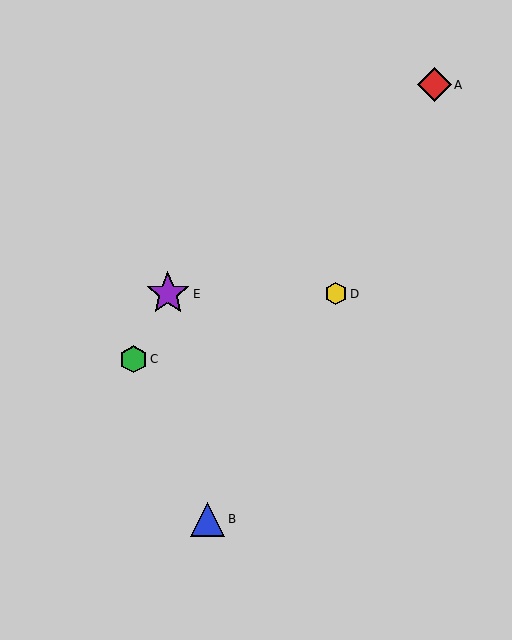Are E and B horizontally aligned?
No, E is at y≈294 and B is at y≈519.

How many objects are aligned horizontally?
2 objects (D, E) are aligned horizontally.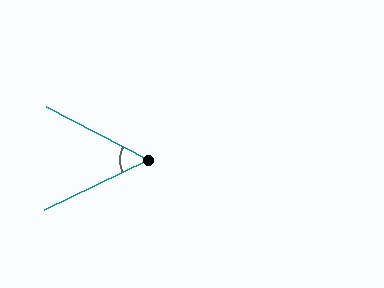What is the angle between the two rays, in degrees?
Approximately 53 degrees.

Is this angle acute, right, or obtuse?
It is acute.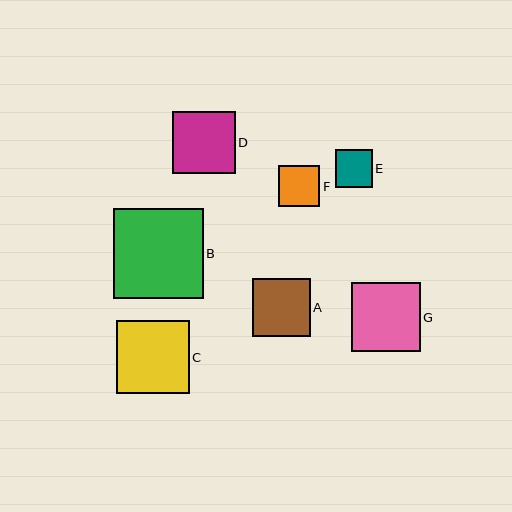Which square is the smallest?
Square E is the smallest with a size of approximately 37 pixels.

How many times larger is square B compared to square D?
Square B is approximately 1.4 times the size of square D.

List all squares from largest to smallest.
From largest to smallest: B, C, G, D, A, F, E.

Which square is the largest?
Square B is the largest with a size of approximately 90 pixels.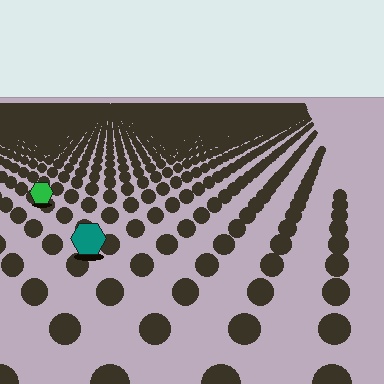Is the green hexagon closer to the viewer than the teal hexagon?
No. The teal hexagon is closer — you can tell from the texture gradient: the ground texture is coarser near it.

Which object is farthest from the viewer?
The green hexagon is farthest from the viewer. It appears smaller and the ground texture around it is denser.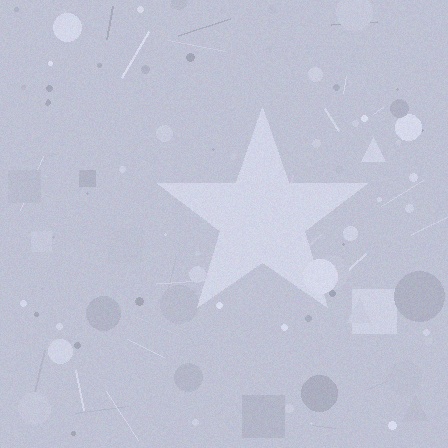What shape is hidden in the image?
A star is hidden in the image.